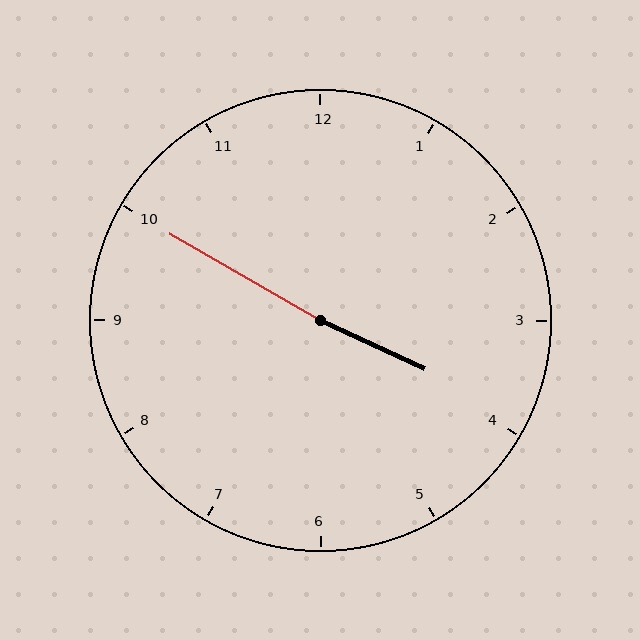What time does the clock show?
3:50.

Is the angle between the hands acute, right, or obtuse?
It is obtuse.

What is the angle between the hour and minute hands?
Approximately 175 degrees.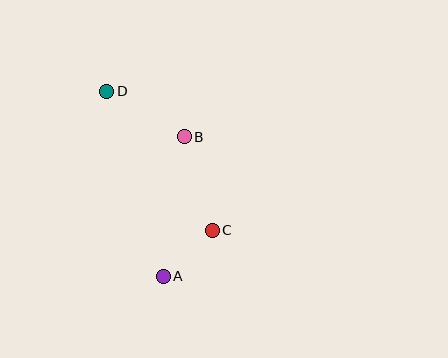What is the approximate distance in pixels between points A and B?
The distance between A and B is approximately 141 pixels.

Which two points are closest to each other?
Points A and C are closest to each other.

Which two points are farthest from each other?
Points A and D are farthest from each other.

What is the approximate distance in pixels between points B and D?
The distance between B and D is approximately 90 pixels.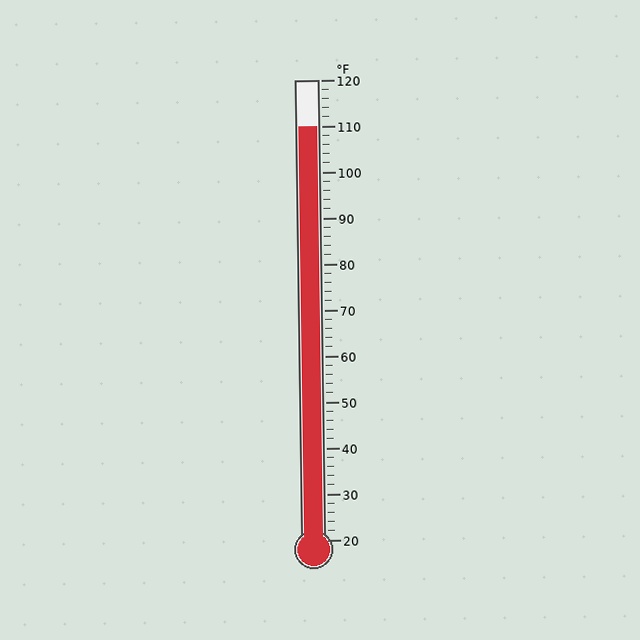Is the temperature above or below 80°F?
The temperature is above 80°F.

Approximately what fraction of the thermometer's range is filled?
The thermometer is filled to approximately 90% of its range.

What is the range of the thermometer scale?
The thermometer scale ranges from 20°F to 120°F.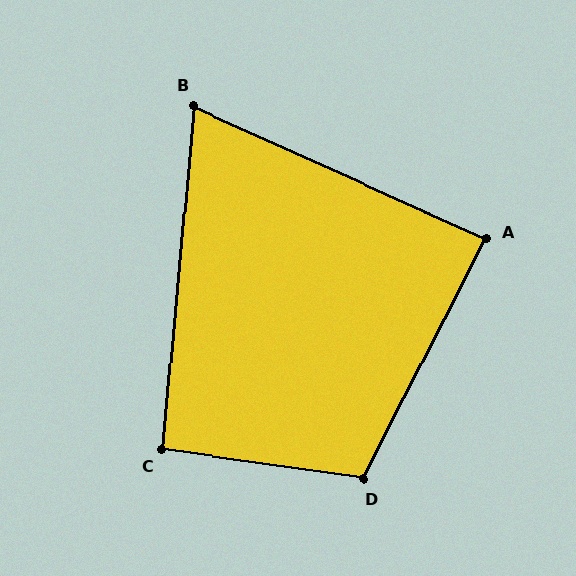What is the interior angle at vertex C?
Approximately 93 degrees (approximately right).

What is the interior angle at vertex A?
Approximately 87 degrees (approximately right).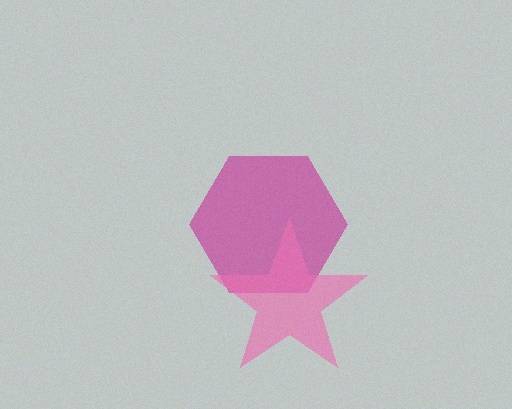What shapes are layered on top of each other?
The layered shapes are: a magenta hexagon, a pink star.